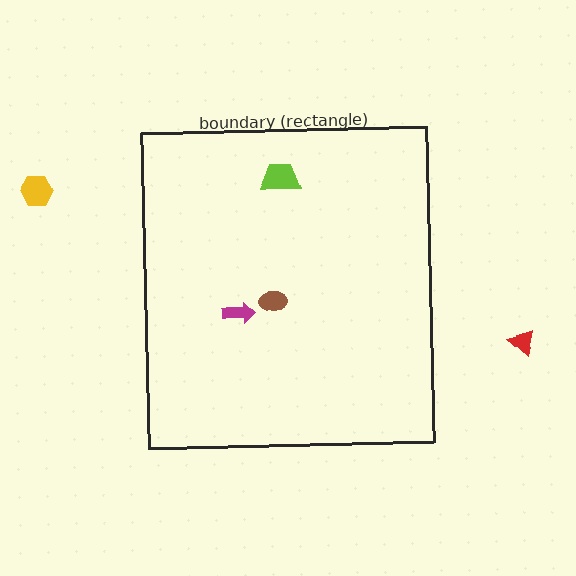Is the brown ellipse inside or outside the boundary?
Inside.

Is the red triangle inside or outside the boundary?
Outside.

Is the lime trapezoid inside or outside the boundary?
Inside.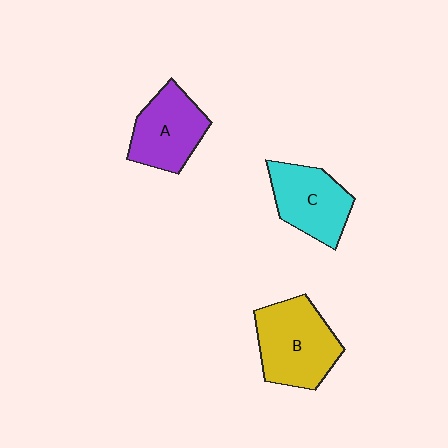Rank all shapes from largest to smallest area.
From largest to smallest: B (yellow), A (purple), C (cyan).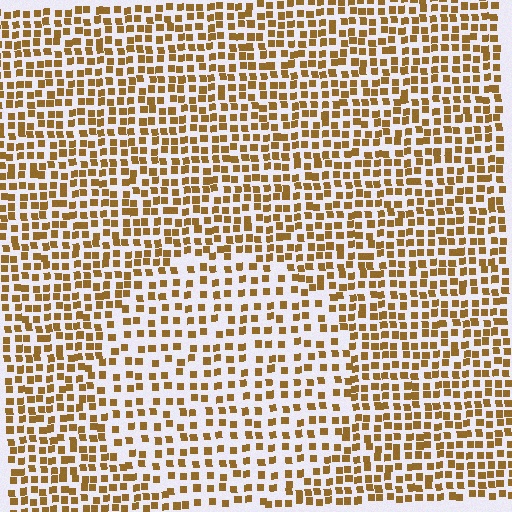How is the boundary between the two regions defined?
The boundary is defined by a change in element density (approximately 1.6x ratio). All elements are the same color, size, and shape.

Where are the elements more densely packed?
The elements are more densely packed outside the circle boundary.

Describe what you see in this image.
The image contains small brown elements arranged at two different densities. A circle-shaped region is visible where the elements are less densely packed than the surrounding area.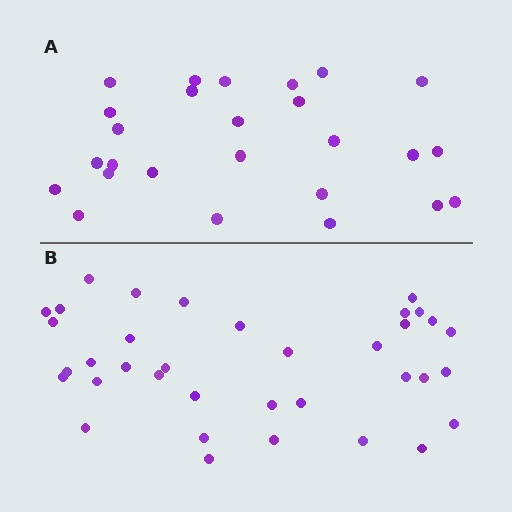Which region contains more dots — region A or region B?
Region B (the bottom region) has more dots.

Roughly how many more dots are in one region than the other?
Region B has roughly 10 or so more dots than region A.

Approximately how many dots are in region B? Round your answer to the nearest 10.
About 40 dots. (The exact count is 36, which rounds to 40.)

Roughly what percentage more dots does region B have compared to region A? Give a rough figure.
About 40% more.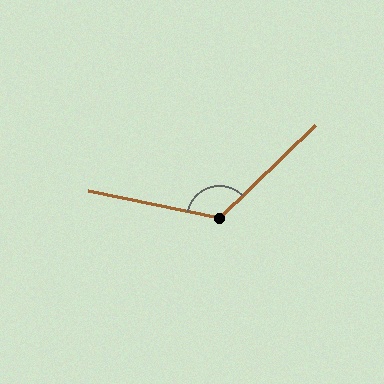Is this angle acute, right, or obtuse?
It is obtuse.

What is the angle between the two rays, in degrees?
Approximately 124 degrees.